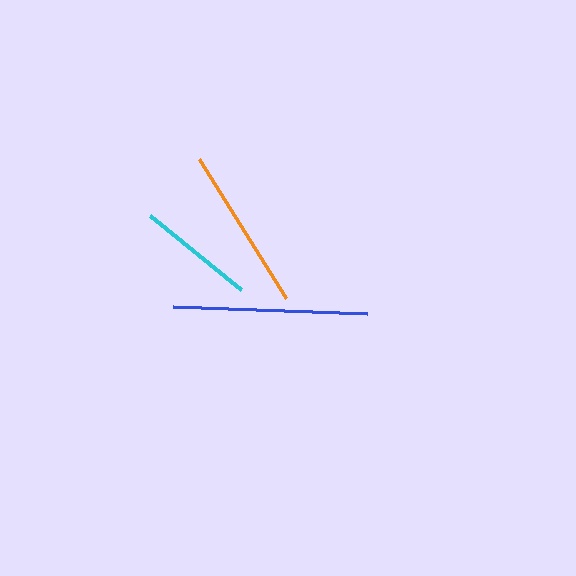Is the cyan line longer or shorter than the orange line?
The orange line is longer than the cyan line.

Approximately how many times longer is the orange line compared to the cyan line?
The orange line is approximately 1.4 times the length of the cyan line.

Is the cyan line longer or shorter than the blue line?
The blue line is longer than the cyan line.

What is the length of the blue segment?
The blue segment is approximately 194 pixels long.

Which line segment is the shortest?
The cyan line is the shortest at approximately 118 pixels.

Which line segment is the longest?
The blue line is the longest at approximately 194 pixels.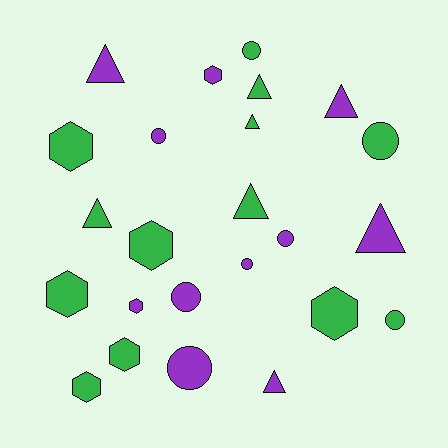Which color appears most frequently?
Green, with 13 objects.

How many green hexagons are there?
There are 6 green hexagons.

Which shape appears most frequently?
Triangle, with 8 objects.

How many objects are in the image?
There are 24 objects.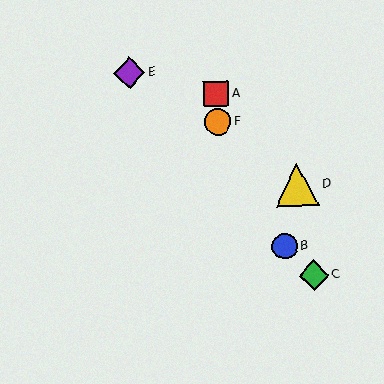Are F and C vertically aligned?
No, F is at x≈218 and C is at x≈314.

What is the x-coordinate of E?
Object E is at x≈129.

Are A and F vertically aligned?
Yes, both are at x≈216.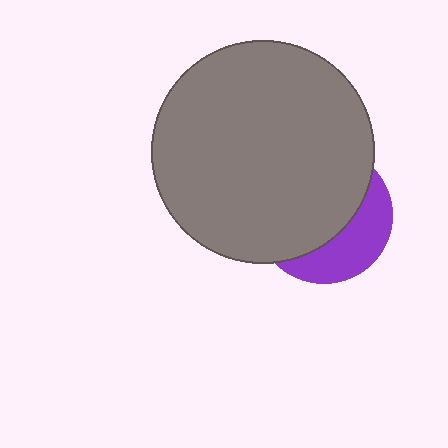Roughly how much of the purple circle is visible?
A small part of it is visible (roughly 35%).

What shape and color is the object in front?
The object in front is a gray circle.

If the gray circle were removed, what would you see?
You would see the complete purple circle.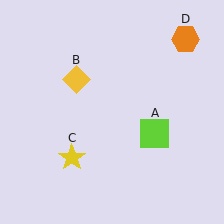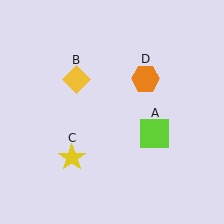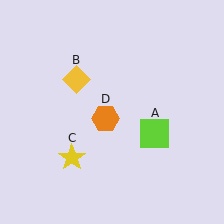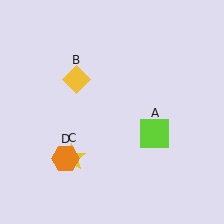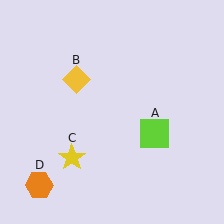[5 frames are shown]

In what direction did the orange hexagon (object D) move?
The orange hexagon (object D) moved down and to the left.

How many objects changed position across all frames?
1 object changed position: orange hexagon (object D).